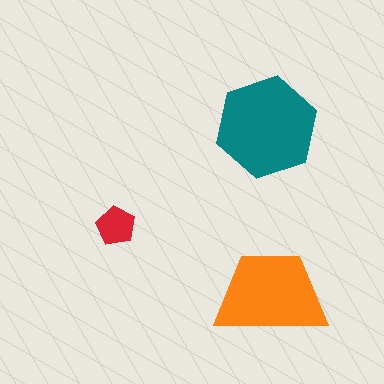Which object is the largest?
The teal hexagon.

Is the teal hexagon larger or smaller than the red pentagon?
Larger.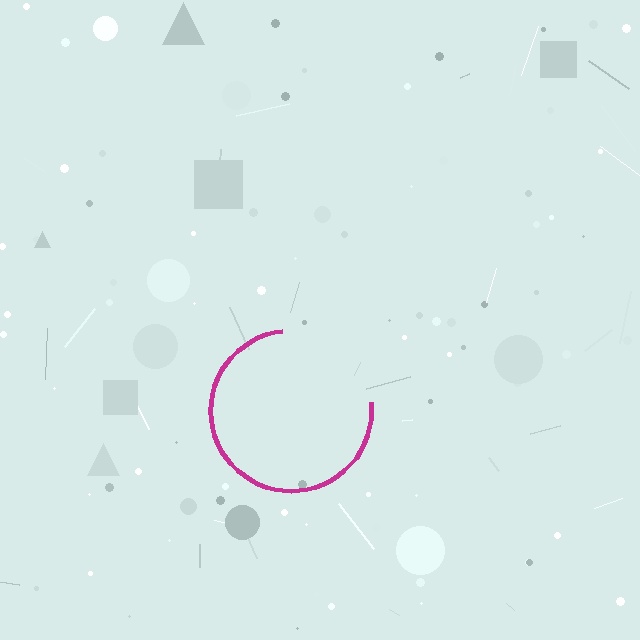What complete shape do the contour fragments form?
The contour fragments form a circle.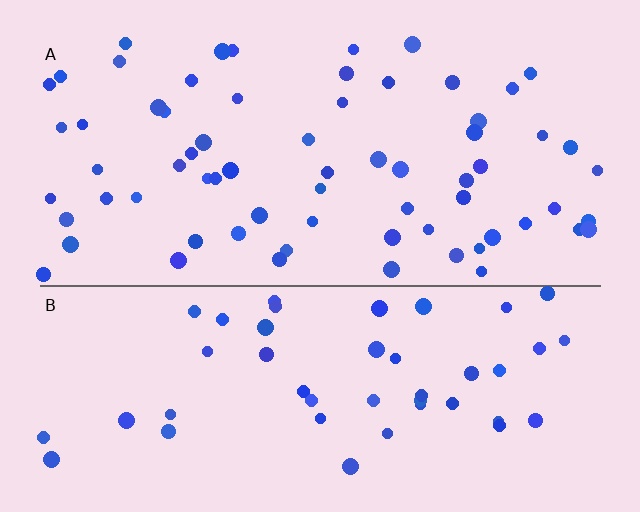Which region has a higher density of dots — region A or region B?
A (the top).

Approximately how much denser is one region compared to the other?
Approximately 1.4× — region A over region B.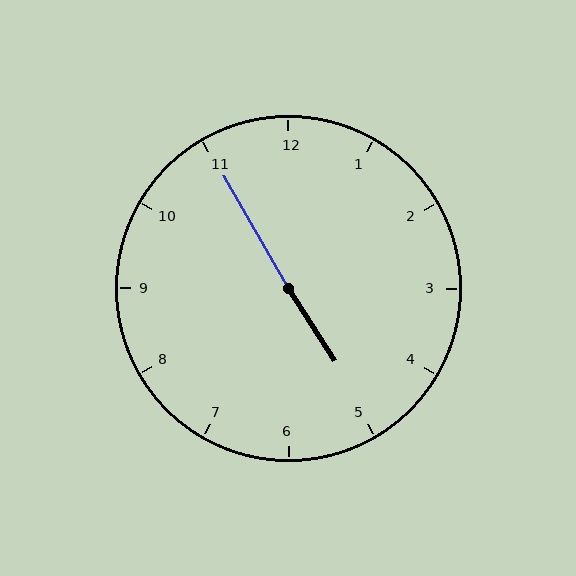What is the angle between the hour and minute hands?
Approximately 178 degrees.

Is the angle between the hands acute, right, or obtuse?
It is obtuse.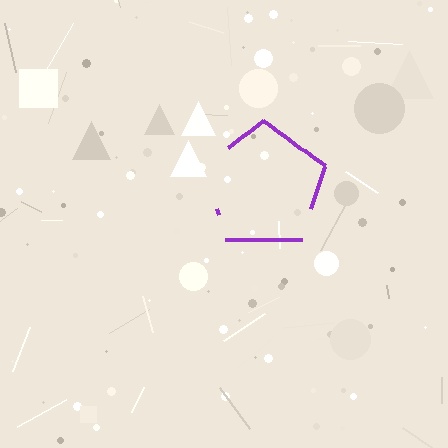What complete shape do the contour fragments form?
The contour fragments form a pentagon.